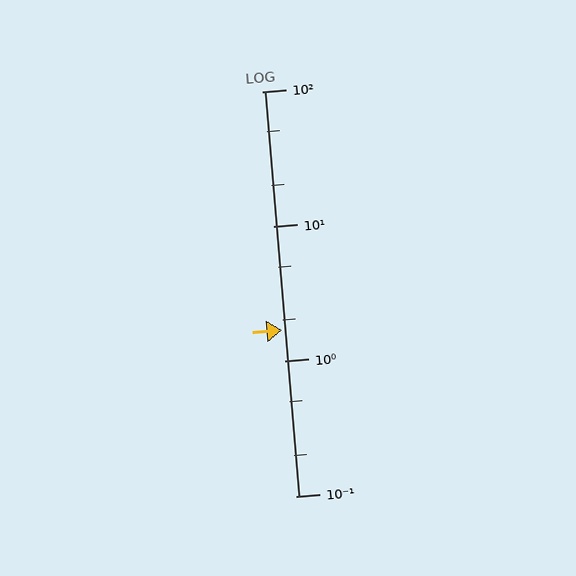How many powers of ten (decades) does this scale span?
The scale spans 3 decades, from 0.1 to 100.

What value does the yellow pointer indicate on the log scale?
The pointer indicates approximately 1.7.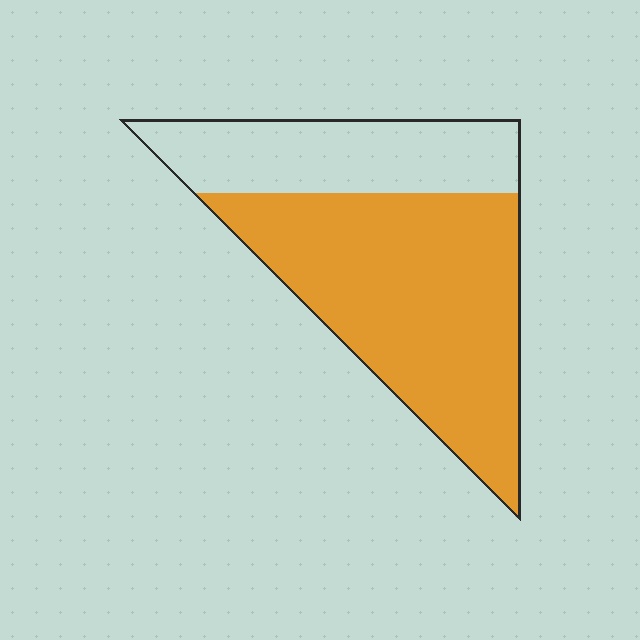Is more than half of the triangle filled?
Yes.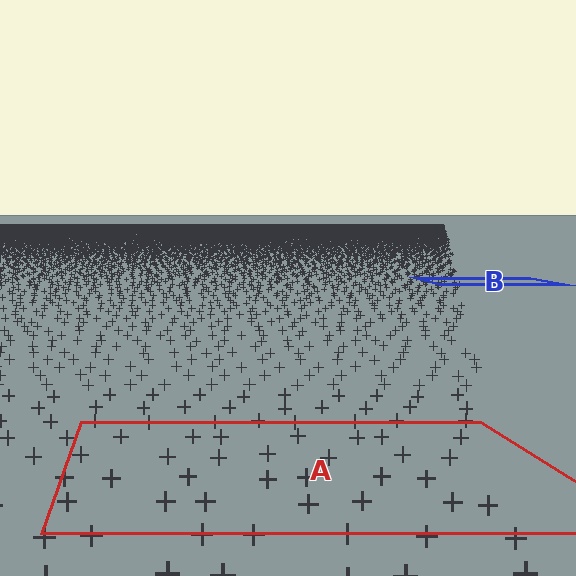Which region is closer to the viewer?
Region A is closer. The texture elements there are larger and more spread out.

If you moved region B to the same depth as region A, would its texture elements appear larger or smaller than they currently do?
They would appear larger. At a closer depth, the same texture elements are projected at a bigger on-screen size.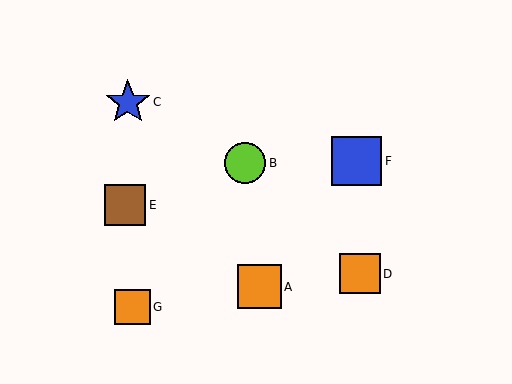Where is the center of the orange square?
The center of the orange square is at (132, 307).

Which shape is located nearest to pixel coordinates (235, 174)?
The lime circle (labeled B) at (245, 163) is nearest to that location.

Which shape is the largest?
The blue square (labeled F) is the largest.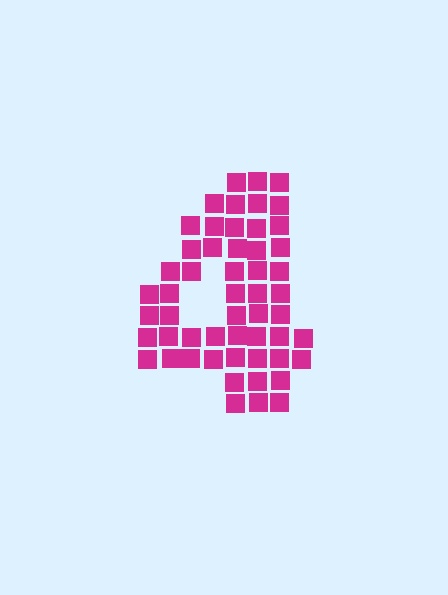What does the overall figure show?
The overall figure shows the digit 4.